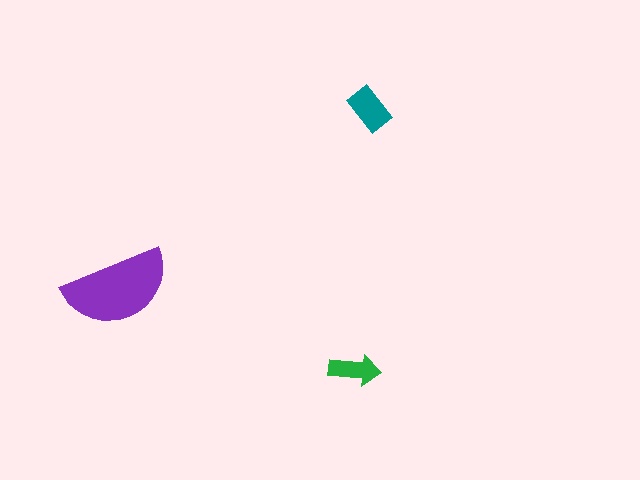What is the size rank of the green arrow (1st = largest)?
3rd.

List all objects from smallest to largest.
The green arrow, the teal rectangle, the purple semicircle.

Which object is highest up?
The teal rectangle is topmost.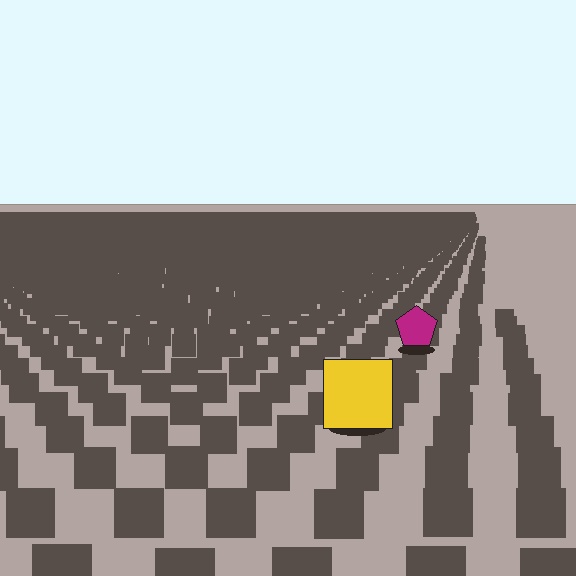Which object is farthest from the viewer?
The magenta pentagon is farthest from the viewer. It appears smaller and the ground texture around it is denser.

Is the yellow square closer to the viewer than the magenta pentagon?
Yes. The yellow square is closer — you can tell from the texture gradient: the ground texture is coarser near it.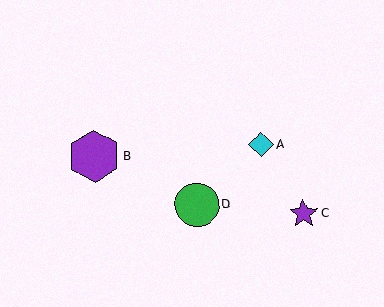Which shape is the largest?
The purple hexagon (labeled B) is the largest.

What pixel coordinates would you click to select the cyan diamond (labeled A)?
Click at (261, 145) to select the cyan diamond A.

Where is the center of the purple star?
The center of the purple star is at (303, 213).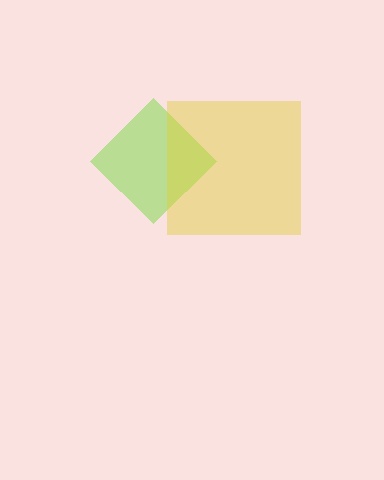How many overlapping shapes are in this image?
There are 2 overlapping shapes in the image.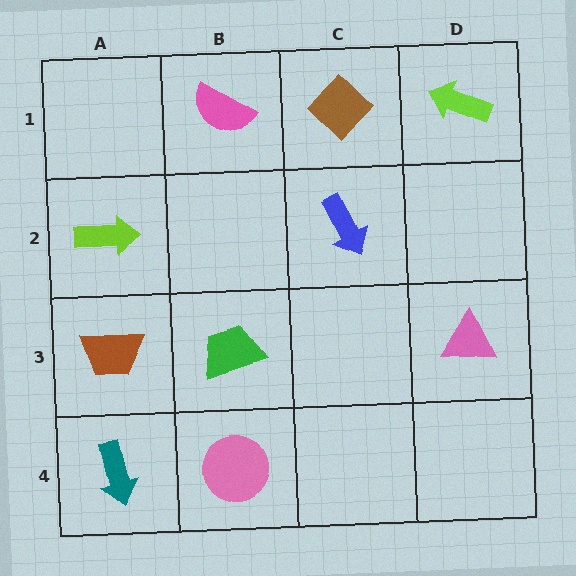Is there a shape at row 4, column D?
No, that cell is empty.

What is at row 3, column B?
A green trapezoid.